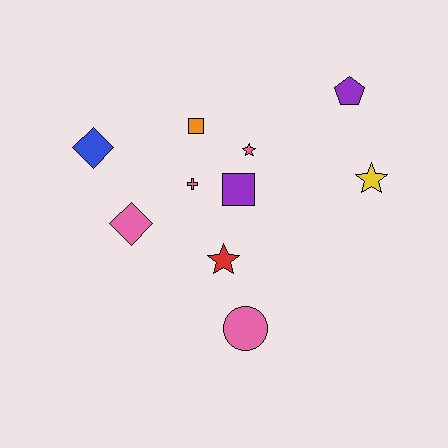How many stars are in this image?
There are 3 stars.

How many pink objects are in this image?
There are 4 pink objects.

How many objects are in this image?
There are 10 objects.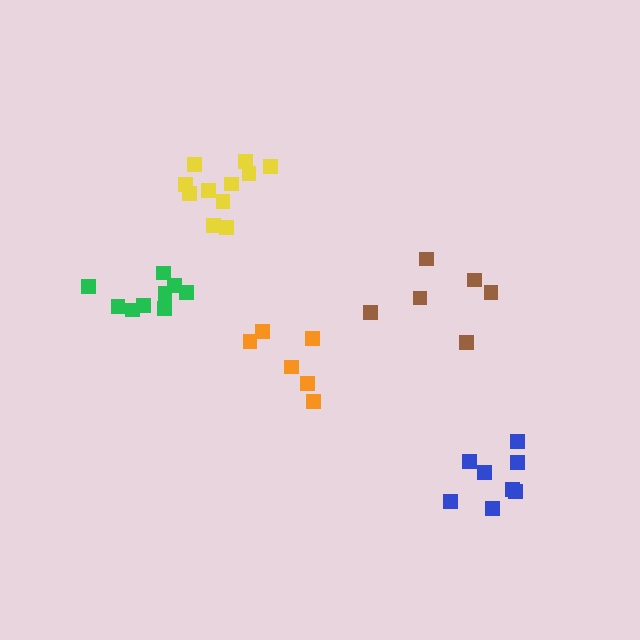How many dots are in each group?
Group 1: 6 dots, Group 2: 6 dots, Group 3: 8 dots, Group 4: 9 dots, Group 5: 11 dots (40 total).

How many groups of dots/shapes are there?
There are 5 groups.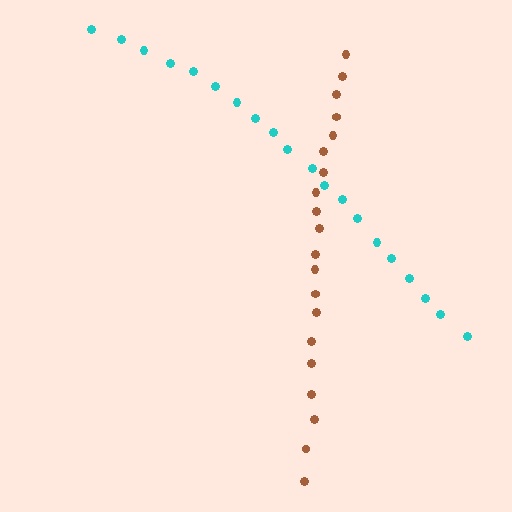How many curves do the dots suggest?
There are 2 distinct paths.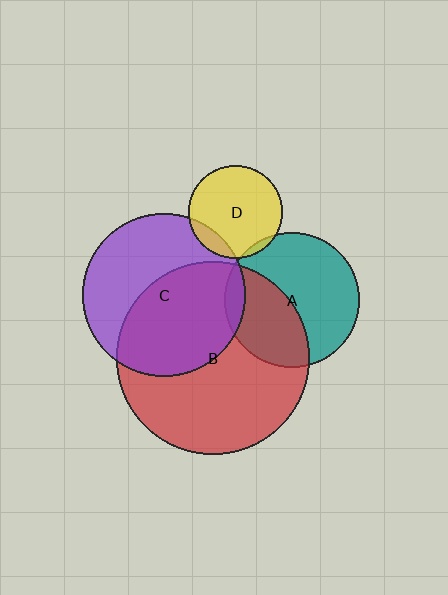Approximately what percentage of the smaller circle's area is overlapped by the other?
Approximately 10%.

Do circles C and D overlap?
Yes.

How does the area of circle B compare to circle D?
Approximately 4.2 times.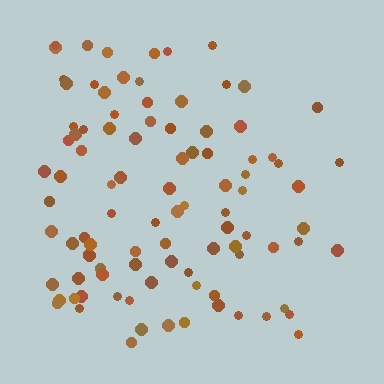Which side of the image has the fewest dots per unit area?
The right.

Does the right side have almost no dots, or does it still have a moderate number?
Still a moderate number, just noticeably fewer than the left.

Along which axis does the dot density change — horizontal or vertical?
Horizontal.